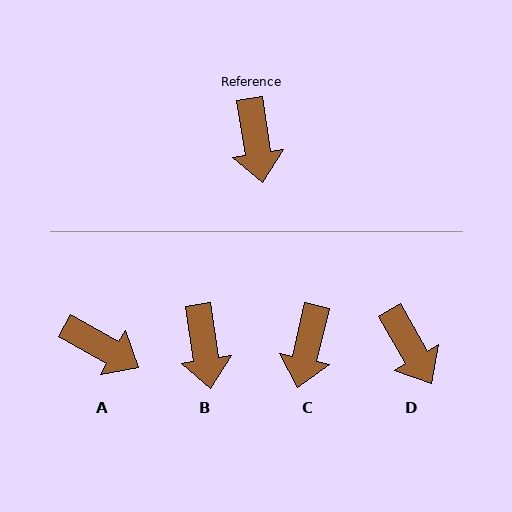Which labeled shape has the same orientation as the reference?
B.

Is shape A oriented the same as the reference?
No, it is off by about 52 degrees.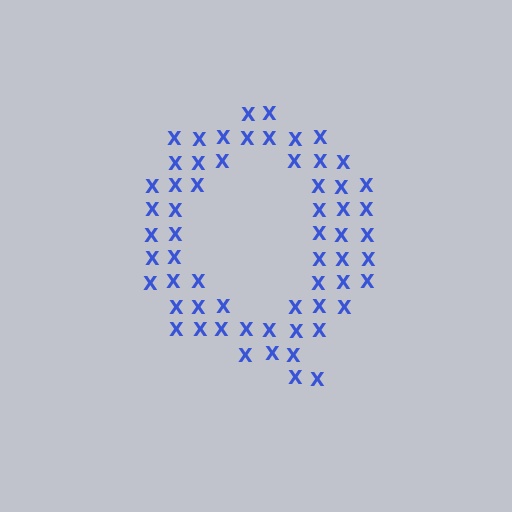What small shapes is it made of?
It is made of small letter X's.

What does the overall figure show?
The overall figure shows the letter Q.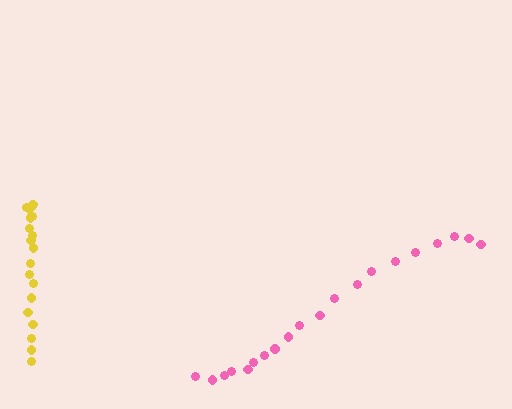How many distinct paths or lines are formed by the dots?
There are 2 distinct paths.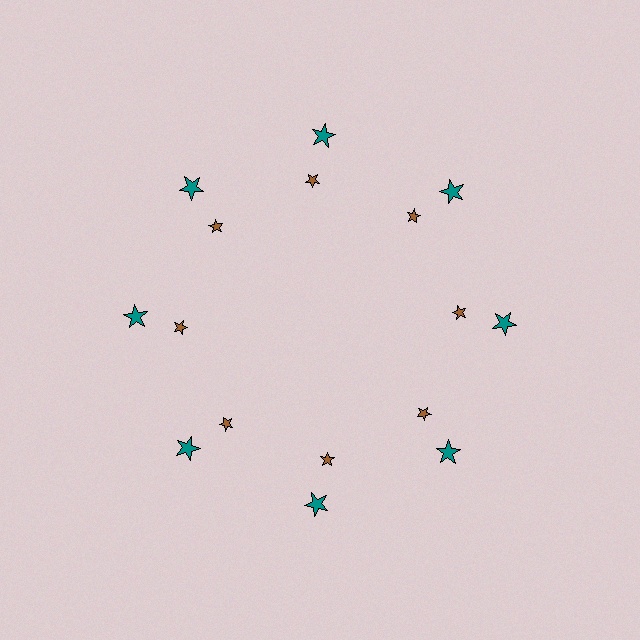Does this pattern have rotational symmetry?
Yes, this pattern has 8-fold rotational symmetry. It looks the same after rotating 45 degrees around the center.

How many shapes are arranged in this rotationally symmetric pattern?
There are 16 shapes, arranged in 8 groups of 2.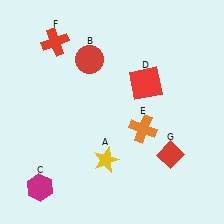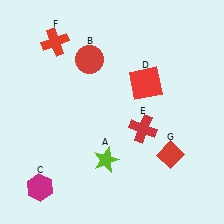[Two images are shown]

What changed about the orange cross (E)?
In Image 1, E is orange. In Image 2, it changed to red.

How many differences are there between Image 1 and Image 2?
There are 2 differences between the two images.